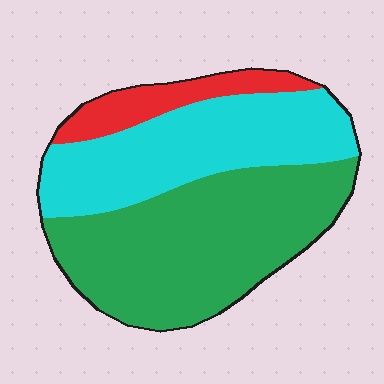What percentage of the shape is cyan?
Cyan takes up about three eighths (3/8) of the shape.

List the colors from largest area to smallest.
From largest to smallest: green, cyan, red.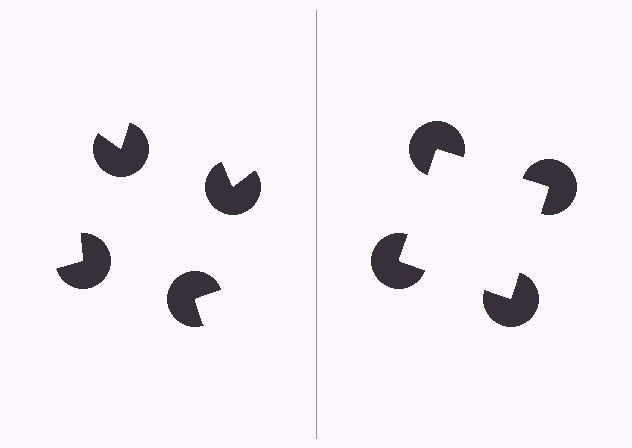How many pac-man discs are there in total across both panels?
8 — 4 on each side.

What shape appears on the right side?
An illusory square.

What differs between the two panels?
The pac-man discs are positioned identically on both sides; only the wedge orientations differ. On the right they align to a square; on the left they are misaligned.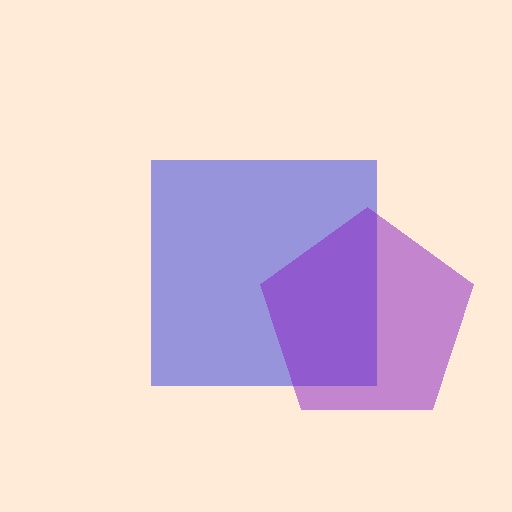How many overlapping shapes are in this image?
There are 2 overlapping shapes in the image.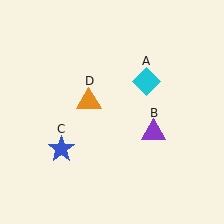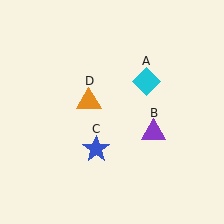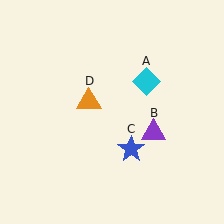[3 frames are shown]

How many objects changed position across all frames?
1 object changed position: blue star (object C).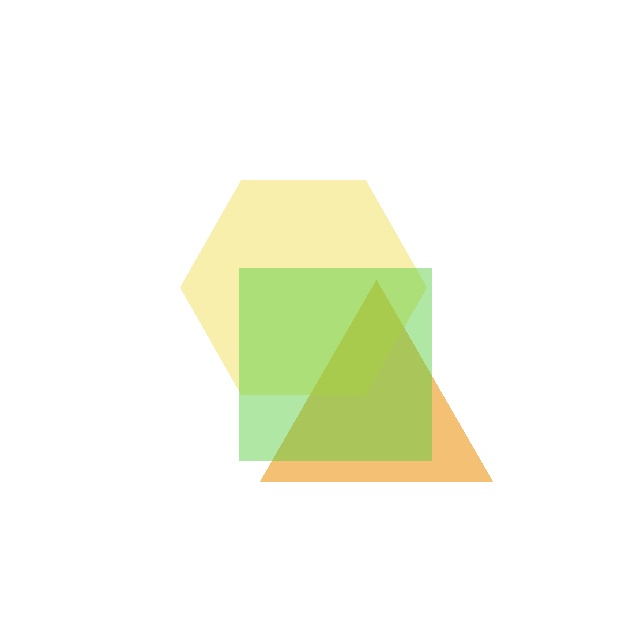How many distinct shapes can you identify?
There are 3 distinct shapes: an orange triangle, a yellow hexagon, a lime square.